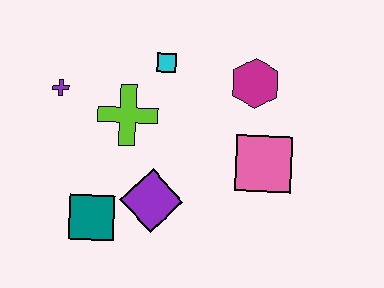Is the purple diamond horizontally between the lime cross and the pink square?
Yes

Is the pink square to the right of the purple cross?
Yes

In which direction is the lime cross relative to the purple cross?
The lime cross is to the right of the purple cross.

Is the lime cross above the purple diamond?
Yes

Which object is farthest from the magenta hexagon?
The teal square is farthest from the magenta hexagon.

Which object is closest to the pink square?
The magenta hexagon is closest to the pink square.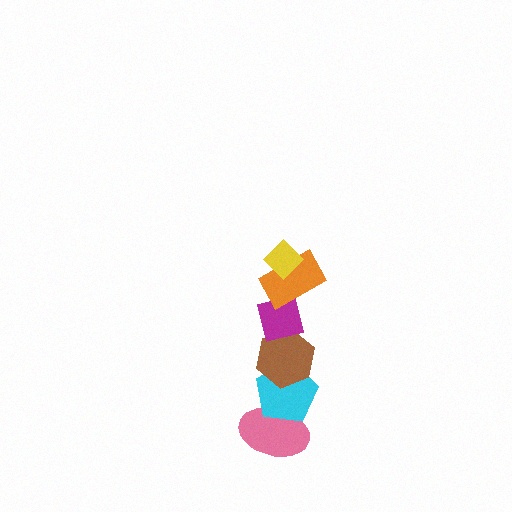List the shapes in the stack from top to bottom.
From top to bottom: the yellow diamond, the orange rectangle, the magenta square, the brown hexagon, the cyan pentagon, the pink ellipse.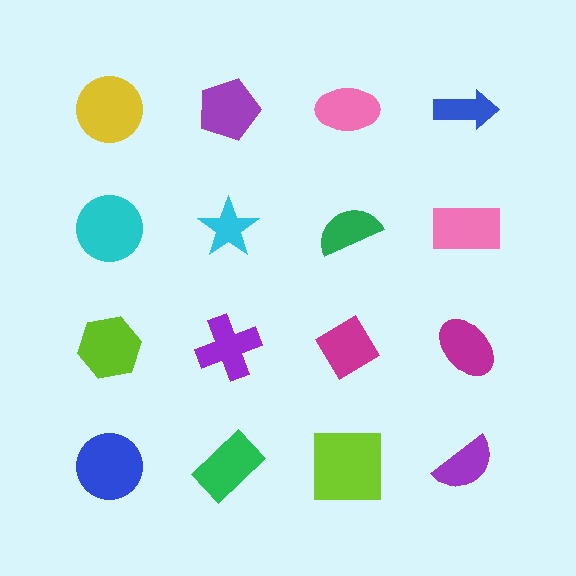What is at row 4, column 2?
A green rectangle.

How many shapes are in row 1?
4 shapes.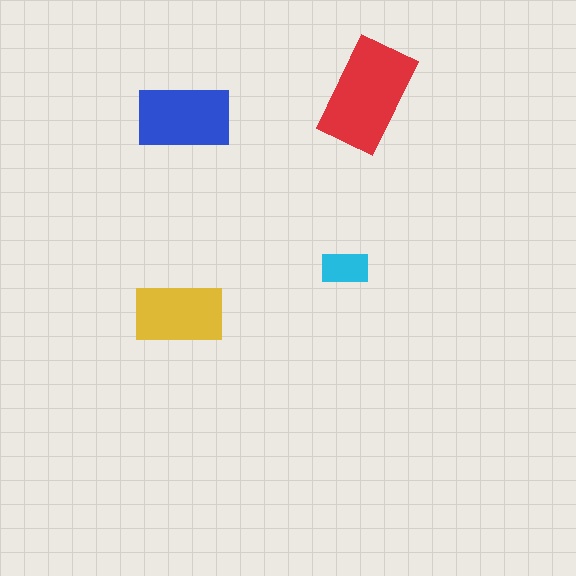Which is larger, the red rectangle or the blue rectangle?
The red one.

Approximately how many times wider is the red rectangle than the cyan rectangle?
About 2.5 times wider.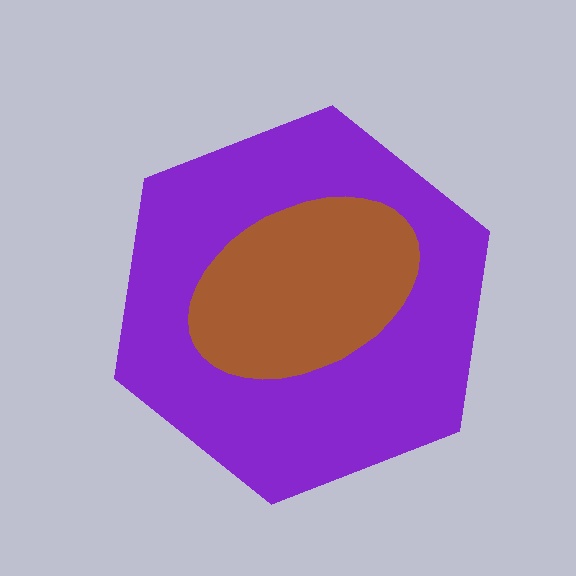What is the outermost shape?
The purple hexagon.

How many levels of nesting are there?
2.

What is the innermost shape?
The brown ellipse.